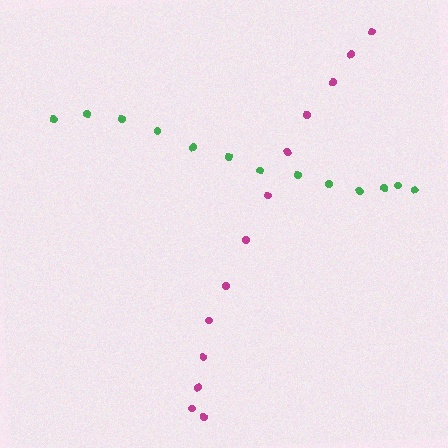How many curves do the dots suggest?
There are 2 distinct paths.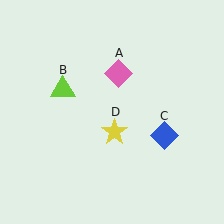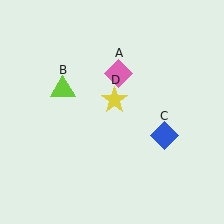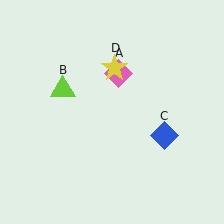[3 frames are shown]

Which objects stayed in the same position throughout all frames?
Pink diamond (object A) and lime triangle (object B) and blue diamond (object C) remained stationary.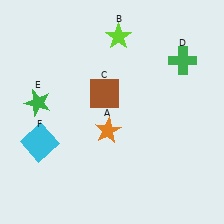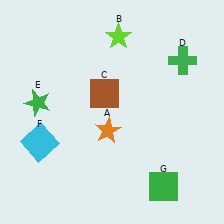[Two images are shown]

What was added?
A green square (G) was added in Image 2.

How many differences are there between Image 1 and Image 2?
There is 1 difference between the two images.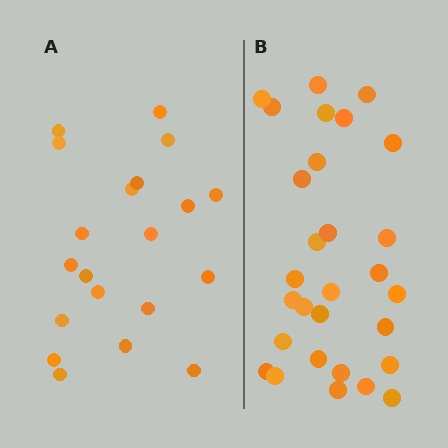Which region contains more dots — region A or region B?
Region B (the right region) has more dots.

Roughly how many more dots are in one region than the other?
Region B has roughly 8 or so more dots than region A.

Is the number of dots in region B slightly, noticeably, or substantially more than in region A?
Region B has substantially more. The ratio is roughly 1.4 to 1.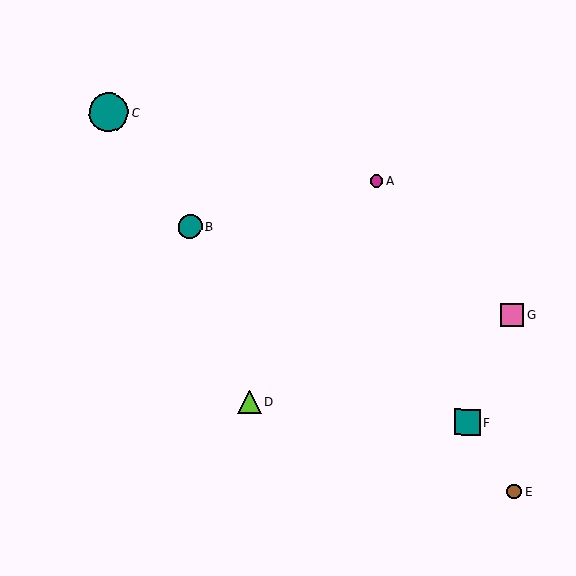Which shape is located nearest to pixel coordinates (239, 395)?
The lime triangle (labeled D) at (249, 402) is nearest to that location.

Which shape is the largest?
The teal circle (labeled C) is the largest.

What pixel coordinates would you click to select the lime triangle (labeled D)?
Click at (249, 402) to select the lime triangle D.